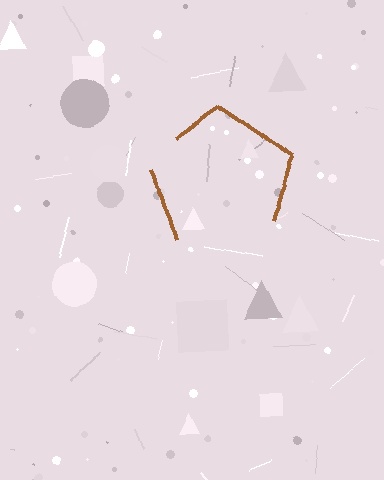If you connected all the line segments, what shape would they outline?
They would outline a pentagon.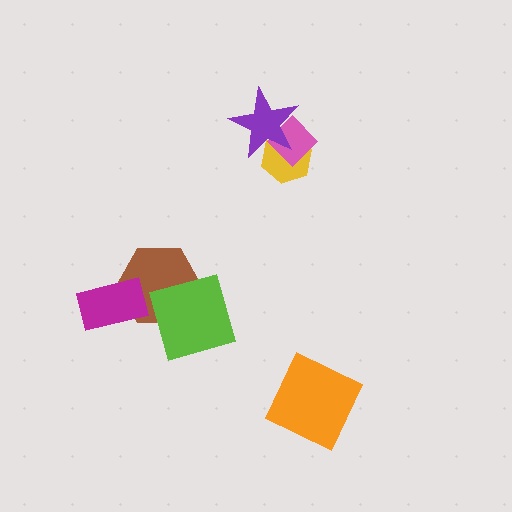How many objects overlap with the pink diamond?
2 objects overlap with the pink diamond.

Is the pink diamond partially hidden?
Yes, it is partially covered by another shape.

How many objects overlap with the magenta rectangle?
1 object overlaps with the magenta rectangle.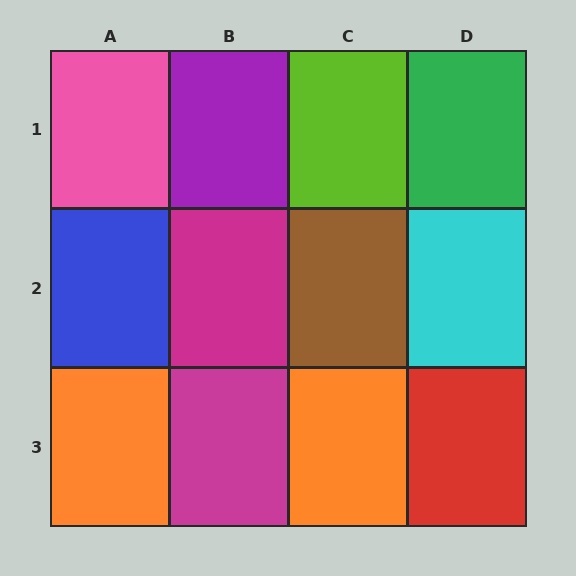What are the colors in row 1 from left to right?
Pink, purple, lime, green.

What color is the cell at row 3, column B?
Magenta.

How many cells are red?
1 cell is red.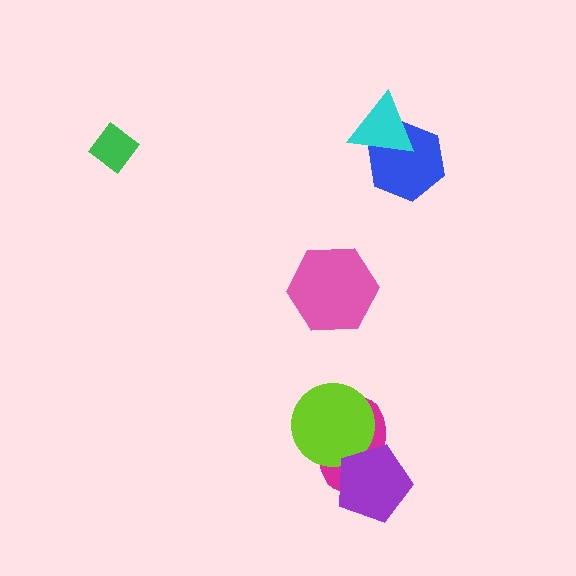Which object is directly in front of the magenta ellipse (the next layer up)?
The lime circle is directly in front of the magenta ellipse.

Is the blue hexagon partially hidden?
Yes, it is partially covered by another shape.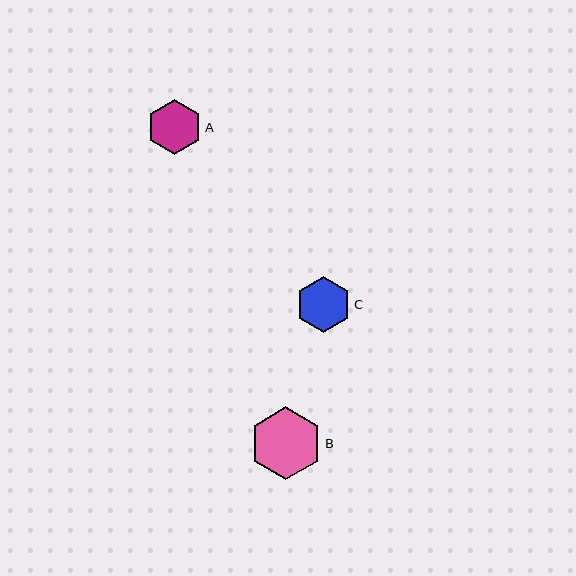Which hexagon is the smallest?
Hexagon A is the smallest with a size of approximately 55 pixels.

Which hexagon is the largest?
Hexagon B is the largest with a size of approximately 73 pixels.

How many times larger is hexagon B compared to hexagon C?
Hexagon B is approximately 1.3 times the size of hexagon C.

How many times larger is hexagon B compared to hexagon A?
Hexagon B is approximately 1.3 times the size of hexagon A.